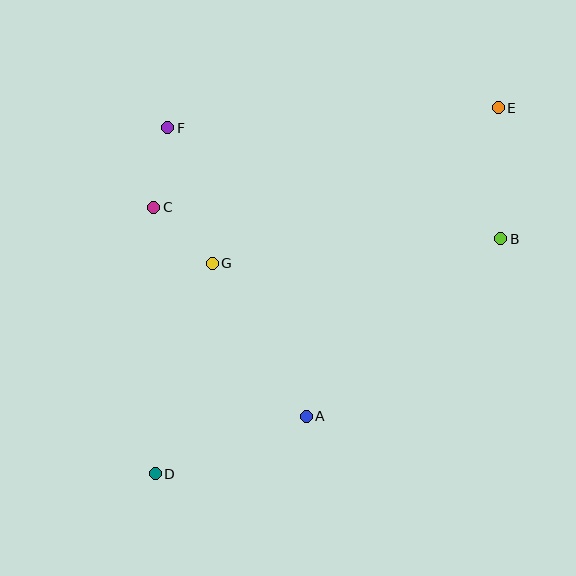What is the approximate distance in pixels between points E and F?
The distance between E and F is approximately 331 pixels.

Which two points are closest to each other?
Points C and F are closest to each other.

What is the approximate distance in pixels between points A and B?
The distance between A and B is approximately 263 pixels.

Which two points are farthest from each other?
Points D and E are farthest from each other.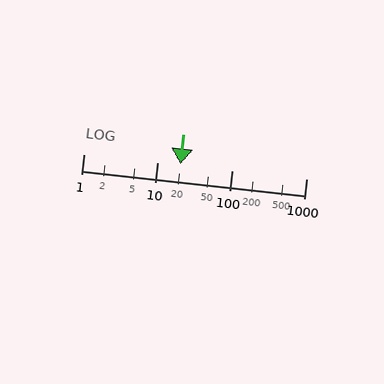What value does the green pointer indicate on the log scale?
The pointer indicates approximately 20.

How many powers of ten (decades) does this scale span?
The scale spans 3 decades, from 1 to 1000.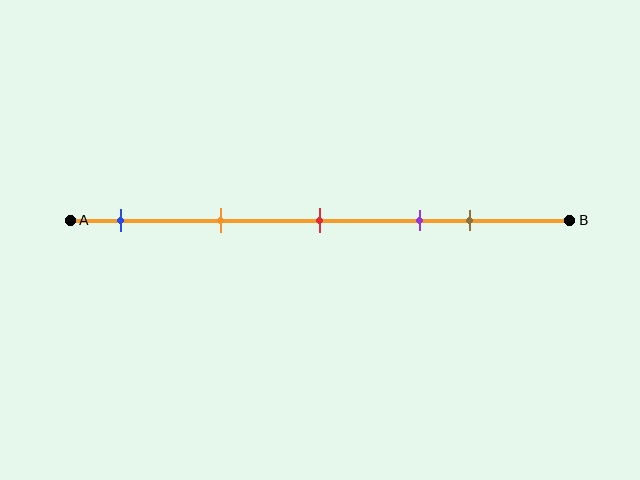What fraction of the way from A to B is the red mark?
The red mark is approximately 50% (0.5) of the way from A to B.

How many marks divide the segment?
There are 5 marks dividing the segment.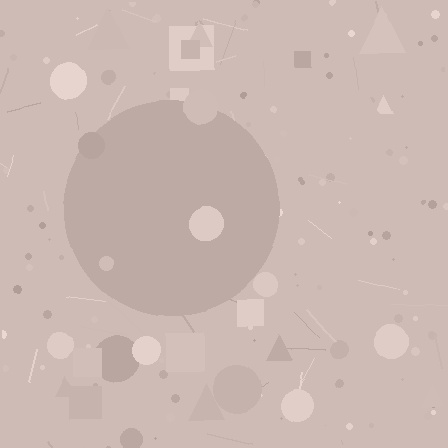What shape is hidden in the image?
A circle is hidden in the image.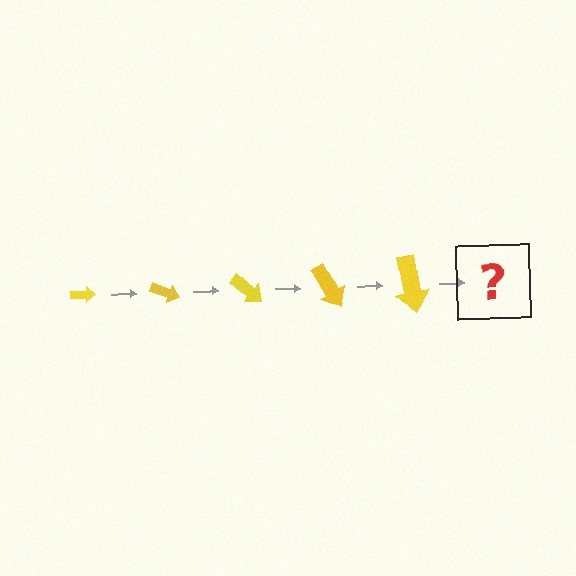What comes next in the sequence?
The next element should be an arrow, larger than the previous one and rotated 100 degrees from the start.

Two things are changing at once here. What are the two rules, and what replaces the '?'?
The two rules are that the arrow grows larger each step and it rotates 20 degrees each step. The '?' should be an arrow, larger than the previous one and rotated 100 degrees from the start.